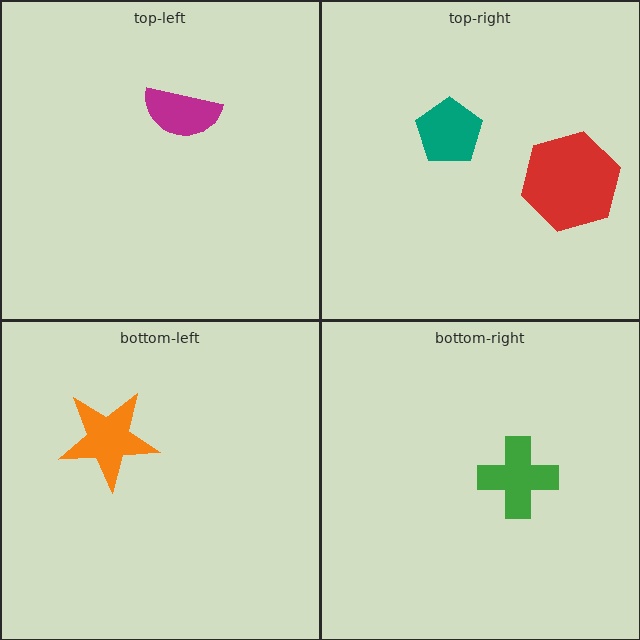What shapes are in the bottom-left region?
The orange star.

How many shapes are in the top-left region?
1.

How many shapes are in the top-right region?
2.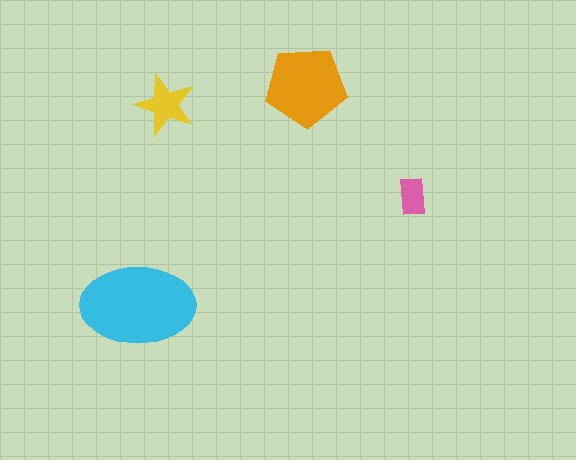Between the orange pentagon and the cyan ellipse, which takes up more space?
The cyan ellipse.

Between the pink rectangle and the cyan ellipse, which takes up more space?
The cyan ellipse.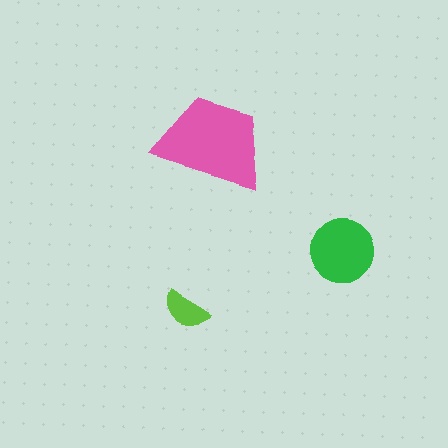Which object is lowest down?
The lime semicircle is bottommost.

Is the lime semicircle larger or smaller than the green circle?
Smaller.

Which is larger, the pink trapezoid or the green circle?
The pink trapezoid.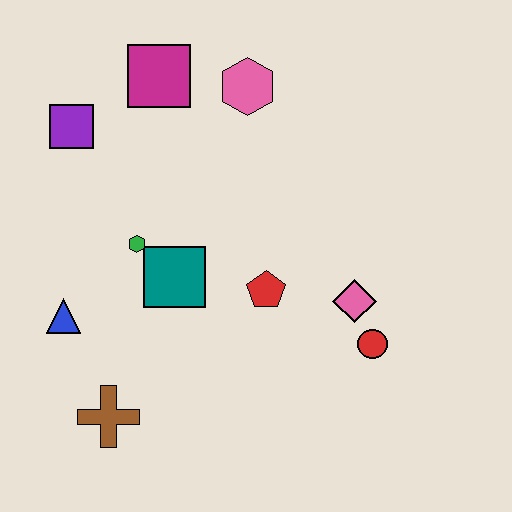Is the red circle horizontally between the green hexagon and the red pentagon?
No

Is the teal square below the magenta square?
Yes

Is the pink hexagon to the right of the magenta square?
Yes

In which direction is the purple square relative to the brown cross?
The purple square is above the brown cross.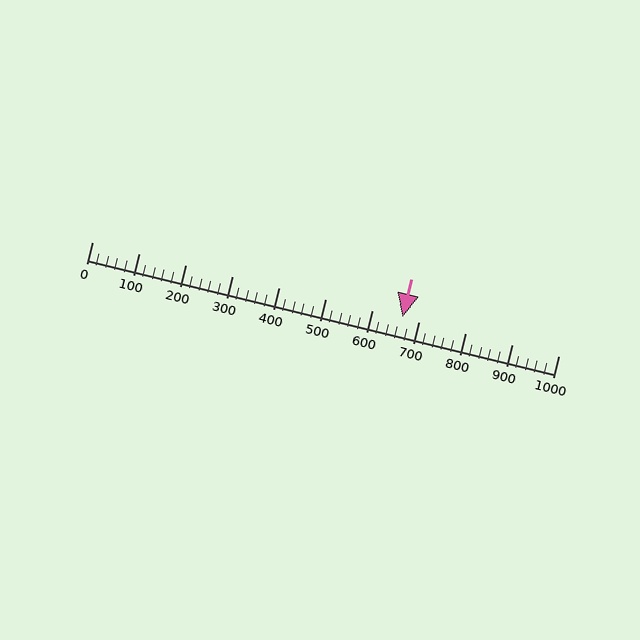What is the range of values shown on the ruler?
The ruler shows values from 0 to 1000.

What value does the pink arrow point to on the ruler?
The pink arrow points to approximately 666.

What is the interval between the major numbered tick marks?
The major tick marks are spaced 100 units apart.